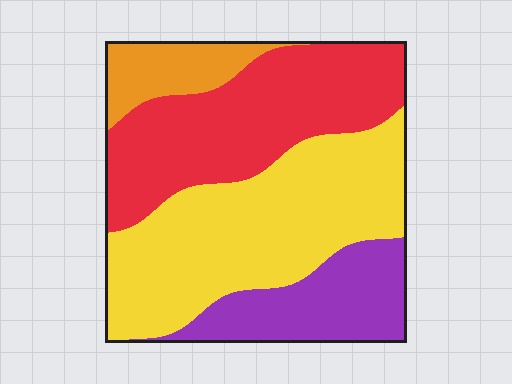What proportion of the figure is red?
Red covers 33% of the figure.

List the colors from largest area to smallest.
From largest to smallest: yellow, red, purple, orange.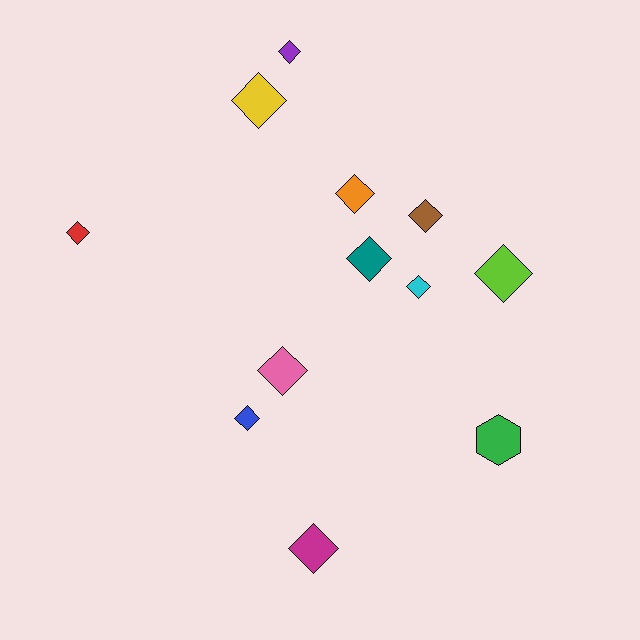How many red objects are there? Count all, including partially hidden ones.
There is 1 red object.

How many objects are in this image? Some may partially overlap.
There are 12 objects.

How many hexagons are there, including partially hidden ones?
There is 1 hexagon.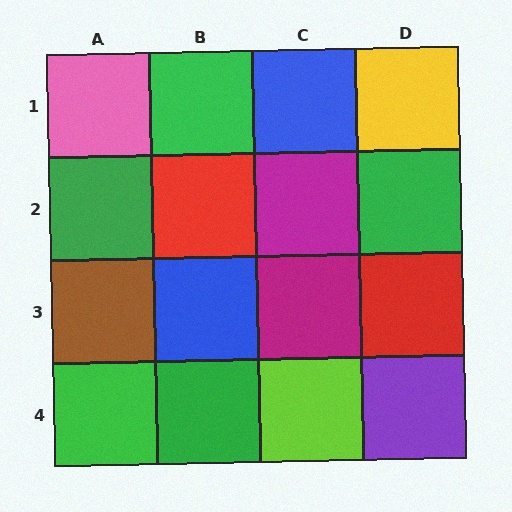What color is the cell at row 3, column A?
Brown.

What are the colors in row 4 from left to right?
Green, green, lime, purple.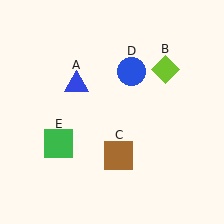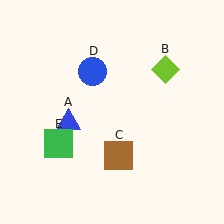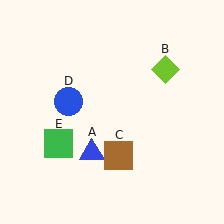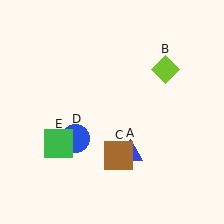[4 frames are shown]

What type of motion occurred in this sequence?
The blue triangle (object A), blue circle (object D) rotated counterclockwise around the center of the scene.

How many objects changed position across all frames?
2 objects changed position: blue triangle (object A), blue circle (object D).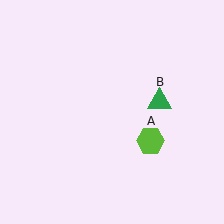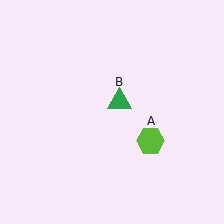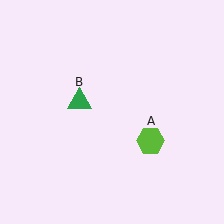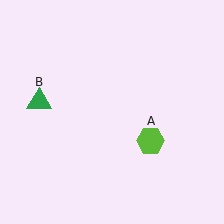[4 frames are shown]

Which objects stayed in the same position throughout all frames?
Lime hexagon (object A) remained stationary.